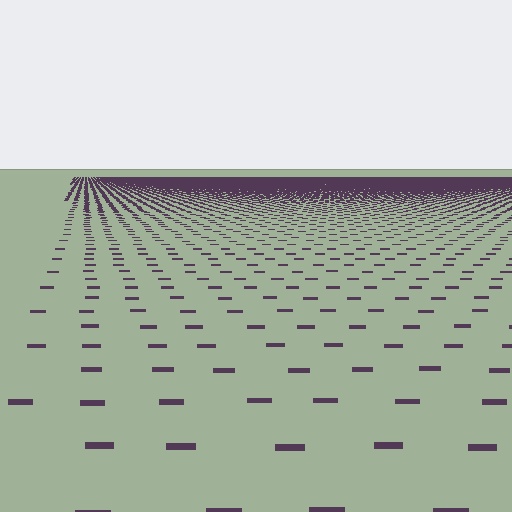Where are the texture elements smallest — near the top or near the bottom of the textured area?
Near the top.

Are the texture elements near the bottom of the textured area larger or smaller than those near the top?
Larger. Near the bottom, elements are closer to the viewer and appear at a bigger on-screen size.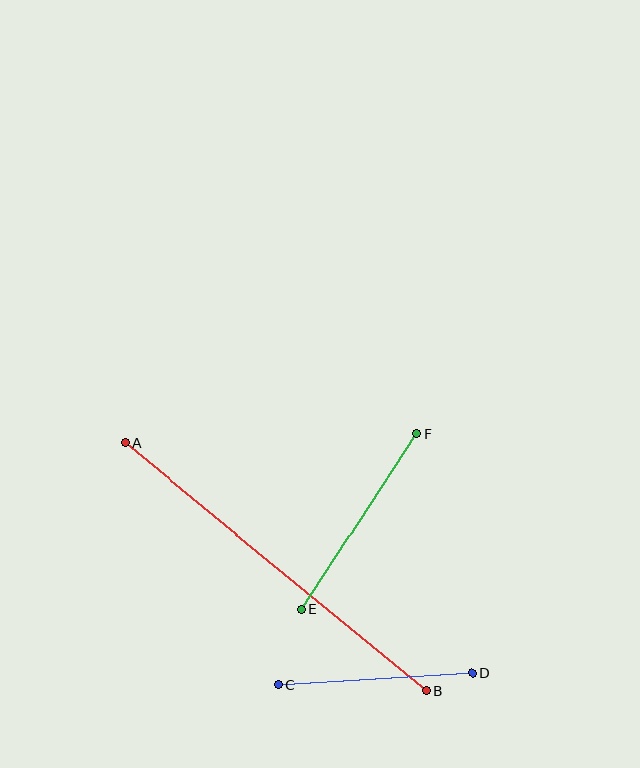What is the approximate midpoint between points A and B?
The midpoint is at approximately (276, 567) pixels.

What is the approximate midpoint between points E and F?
The midpoint is at approximately (359, 522) pixels.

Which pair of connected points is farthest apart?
Points A and B are farthest apart.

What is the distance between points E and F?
The distance is approximately 210 pixels.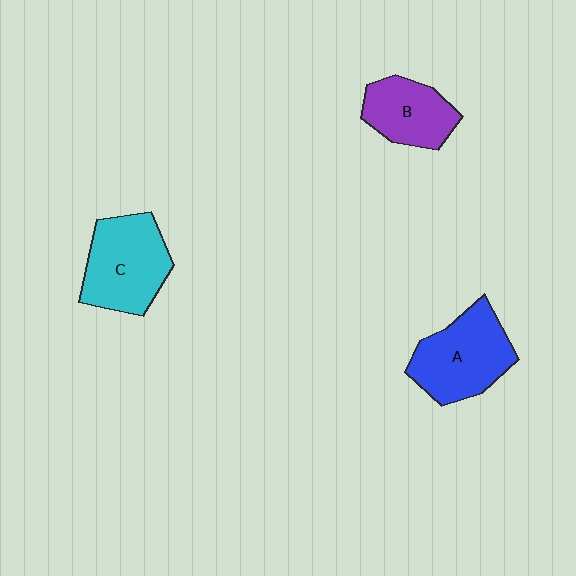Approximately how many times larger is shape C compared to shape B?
Approximately 1.4 times.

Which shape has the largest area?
Shape C (cyan).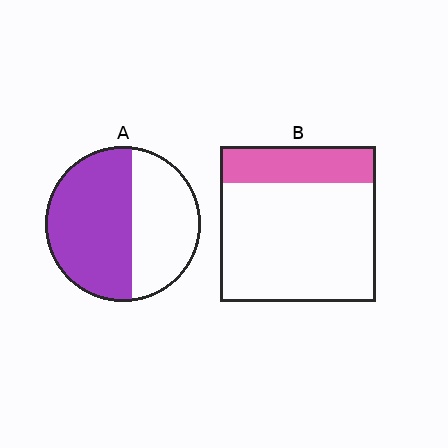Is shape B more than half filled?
No.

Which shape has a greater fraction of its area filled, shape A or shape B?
Shape A.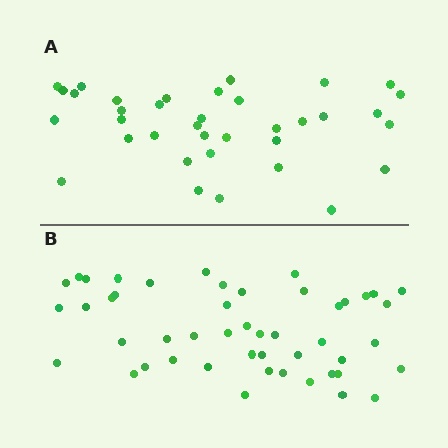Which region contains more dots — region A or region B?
Region B (the bottom region) has more dots.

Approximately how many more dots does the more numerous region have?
Region B has roughly 12 or so more dots than region A.